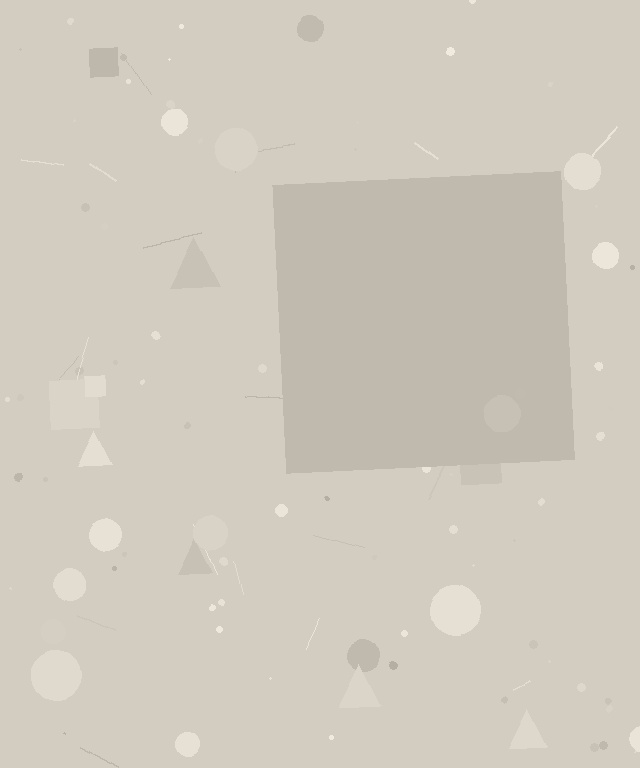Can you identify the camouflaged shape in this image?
The camouflaged shape is a square.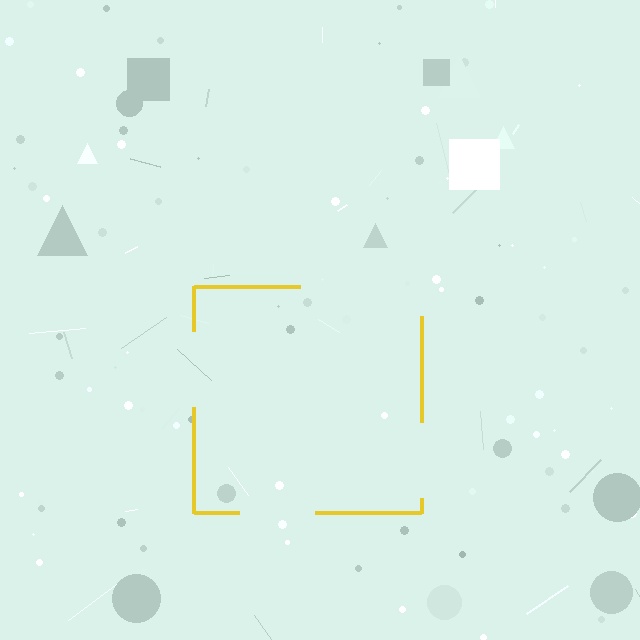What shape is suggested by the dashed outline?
The dashed outline suggests a square.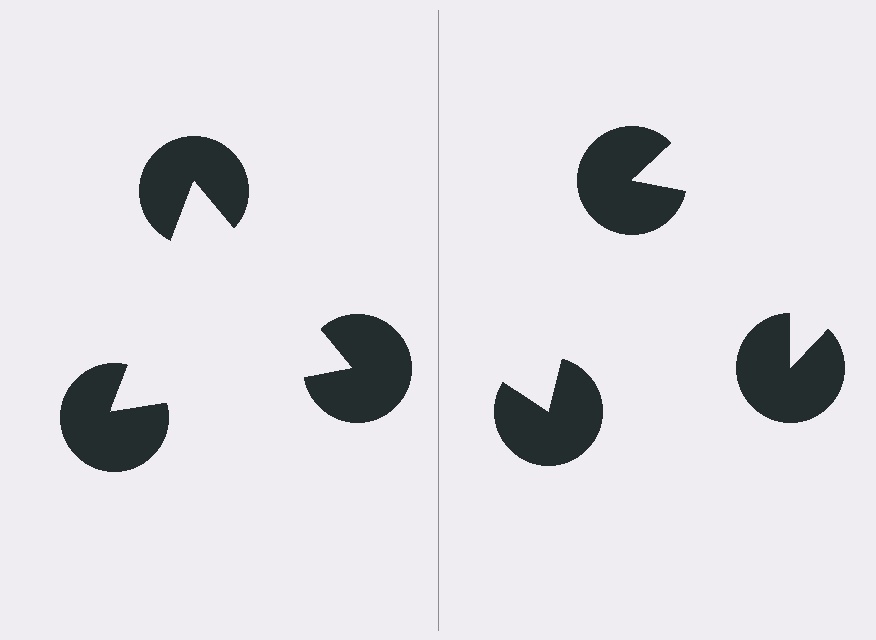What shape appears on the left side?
An illusory triangle.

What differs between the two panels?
The pac-man discs are positioned identically on both sides; only the wedge orientations differ. On the left they align to a triangle; on the right they are misaligned.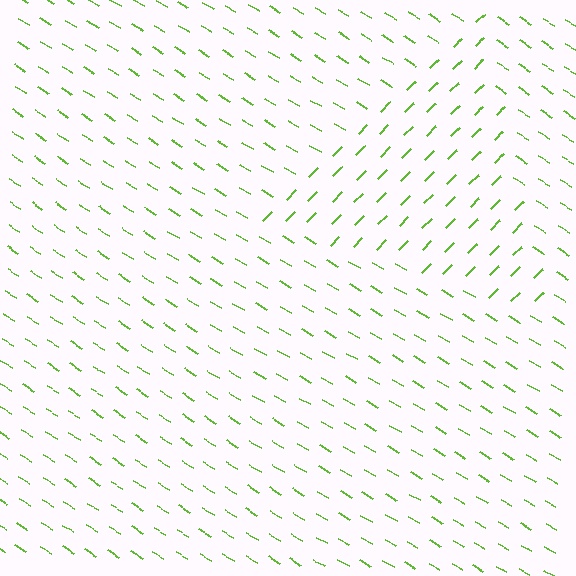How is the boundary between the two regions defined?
The boundary is defined purely by a change in line orientation (approximately 75 degrees difference). All lines are the same color and thickness.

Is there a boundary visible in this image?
Yes, there is a texture boundary formed by a change in line orientation.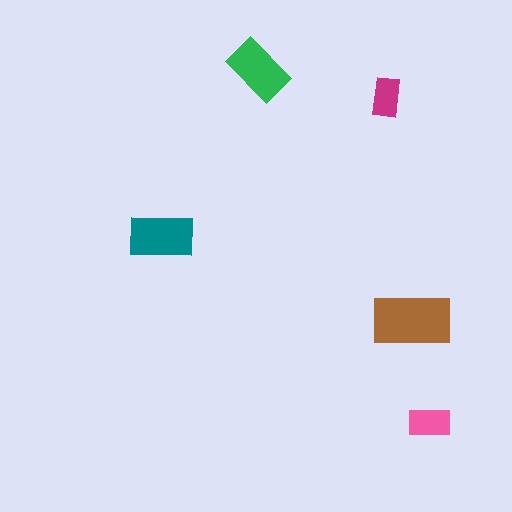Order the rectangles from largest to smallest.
the brown one, the teal one, the green one, the pink one, the magenta one.